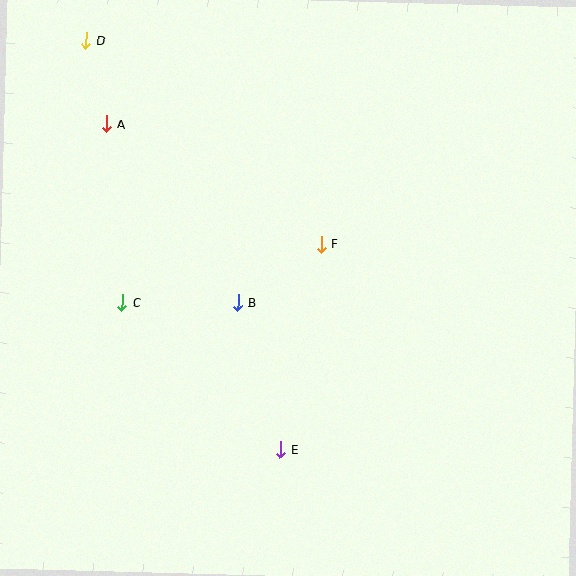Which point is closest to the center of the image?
Point B at (238, 303) is closest to the center.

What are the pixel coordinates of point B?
Point B is at (238, 303).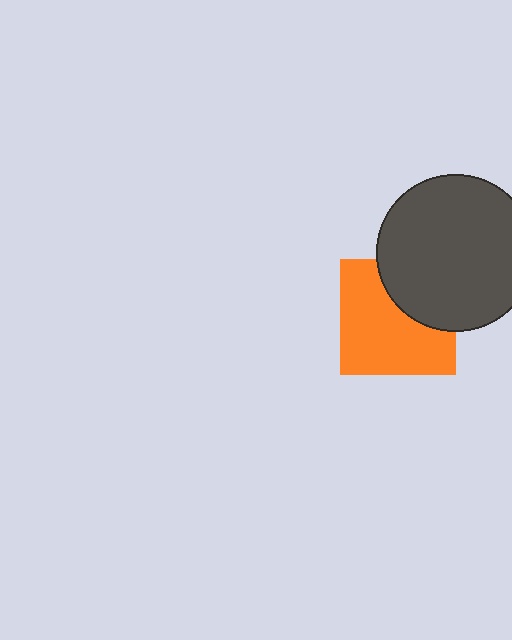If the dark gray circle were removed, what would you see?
You would see the complete orange square.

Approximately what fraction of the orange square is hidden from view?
Roughly 33% of the orange square is hidden behind the dark gray circle.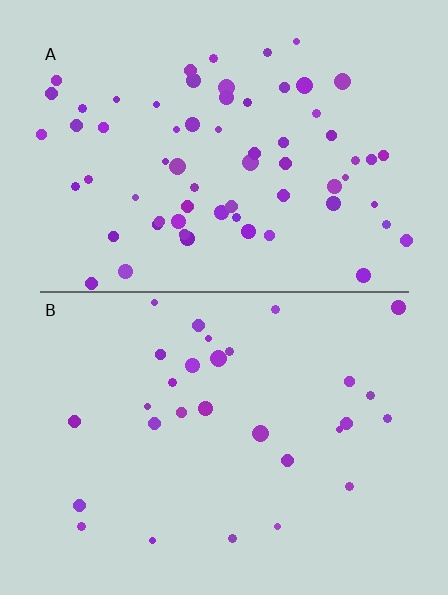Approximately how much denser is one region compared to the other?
Approximately 2.2× — region A over region B.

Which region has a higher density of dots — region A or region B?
A (the top).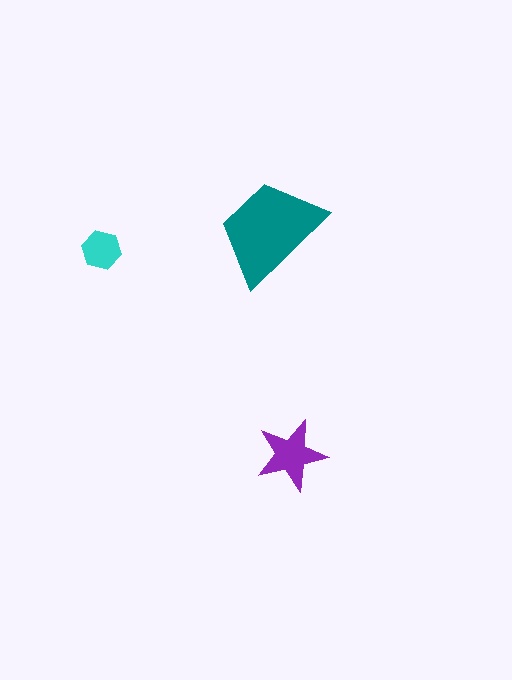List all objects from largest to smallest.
The teal trapezoid, the purple star, the cyan hexagon.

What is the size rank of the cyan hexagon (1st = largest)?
3rd.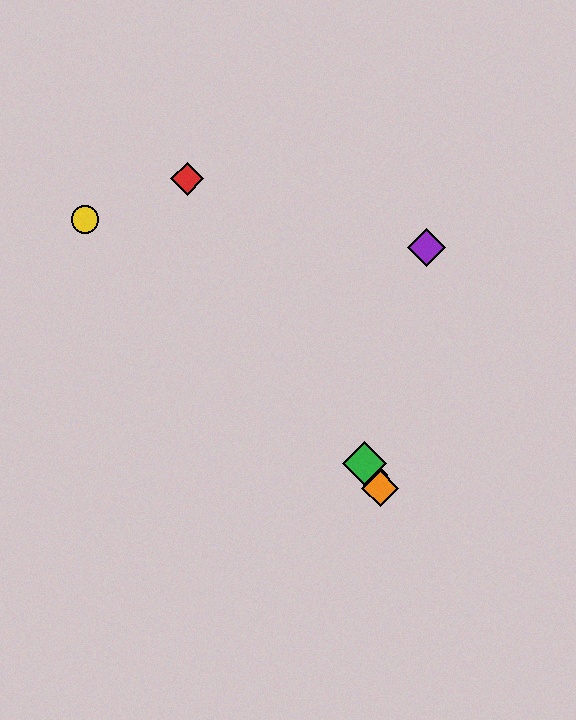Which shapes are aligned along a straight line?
The red diamond, the blue circle, the green diamond, the orange diamond are aligned along a straight line.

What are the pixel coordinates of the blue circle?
The blue circle is at (375, 480).